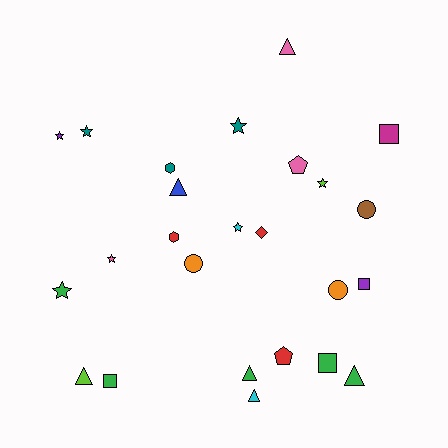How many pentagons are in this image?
There are 2 pentagons.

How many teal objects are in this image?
There are 3 teal objects.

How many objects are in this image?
There are 25 objects.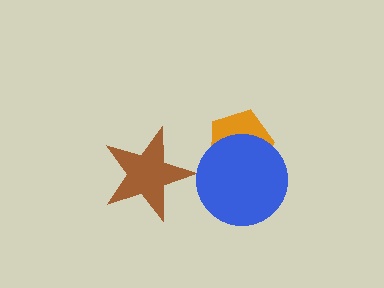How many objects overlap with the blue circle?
1 object overlaps with the blue circle.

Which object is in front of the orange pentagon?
The blue circle is in front of the orange pentagon.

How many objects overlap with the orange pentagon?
1 object overlaps with the orange pentagon.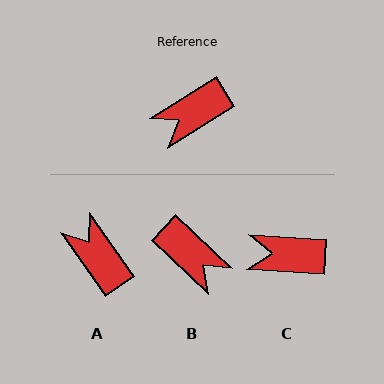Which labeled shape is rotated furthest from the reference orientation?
B, about 105 degrees away.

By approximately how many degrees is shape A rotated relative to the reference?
Approximately 86 degrees clockwise.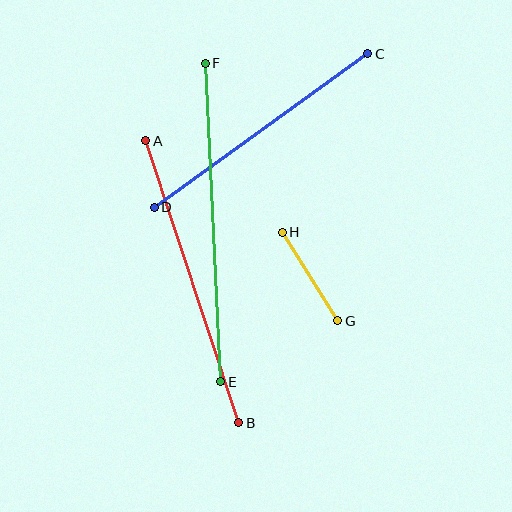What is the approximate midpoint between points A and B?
The midpoint is at approximately (192, 282) pixels.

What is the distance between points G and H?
The distance is approximately 105 pixels.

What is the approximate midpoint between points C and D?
The midpoint is at approximately (261, 131) pixels.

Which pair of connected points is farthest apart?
Points E and F are farthest apart.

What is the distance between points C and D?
The distance is approximately 263 pixels.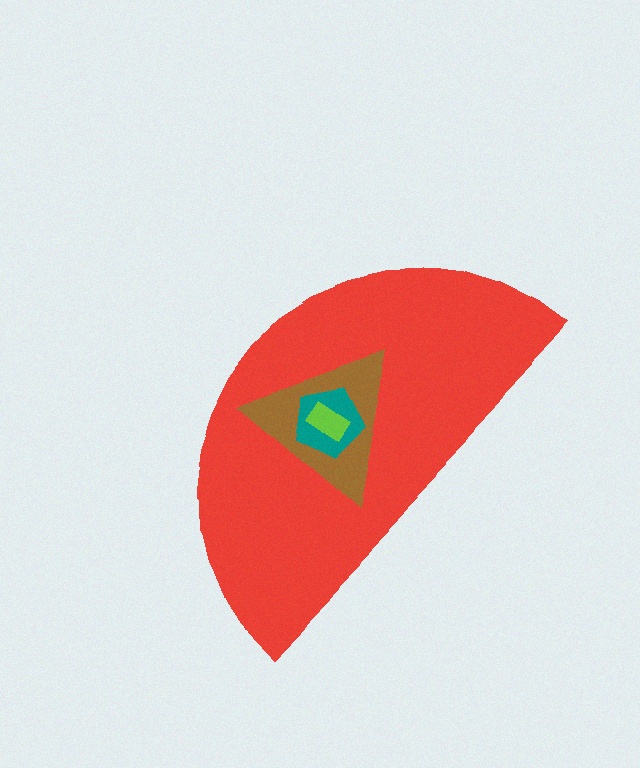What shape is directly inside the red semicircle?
The brown triangle.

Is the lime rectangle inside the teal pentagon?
Yes.